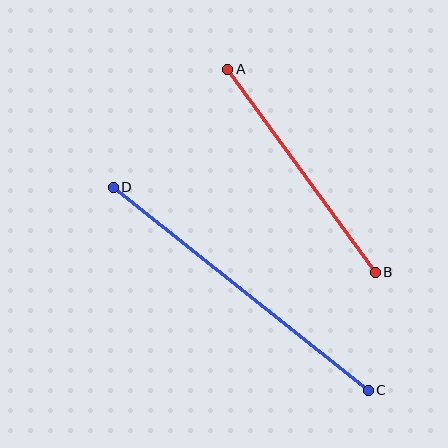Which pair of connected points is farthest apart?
Points C and D are farthest apart.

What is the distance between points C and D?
The distance is approximately 326 pixels.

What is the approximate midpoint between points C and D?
The midpoint is at approximately (241, 289) pixels.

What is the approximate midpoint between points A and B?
The midpoint is at approximately (302, 171) pixels.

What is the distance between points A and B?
The distance is approximately 251 pixels.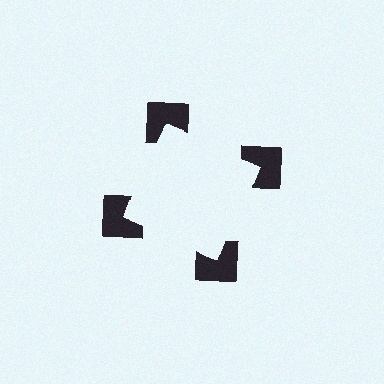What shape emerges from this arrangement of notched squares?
An illusory square — its edges are inferred from the aligned wedge cuts in the notched squares, not physically drawn.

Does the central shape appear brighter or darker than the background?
It typically appears slightly brighter than the background, even though no actual brightness change is drawn.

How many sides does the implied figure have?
4 sides.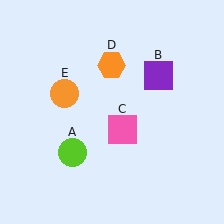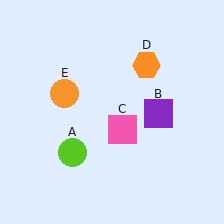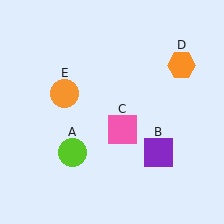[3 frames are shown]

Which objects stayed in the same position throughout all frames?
Lime circle (object A) and pink square (object C) and orange circle (object E) remained stationary.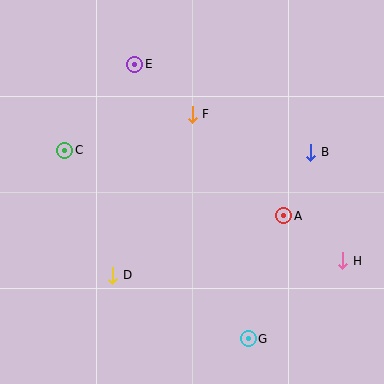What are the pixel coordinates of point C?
Point C is at (65, 150).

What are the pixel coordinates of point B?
Point B is at (311, 152).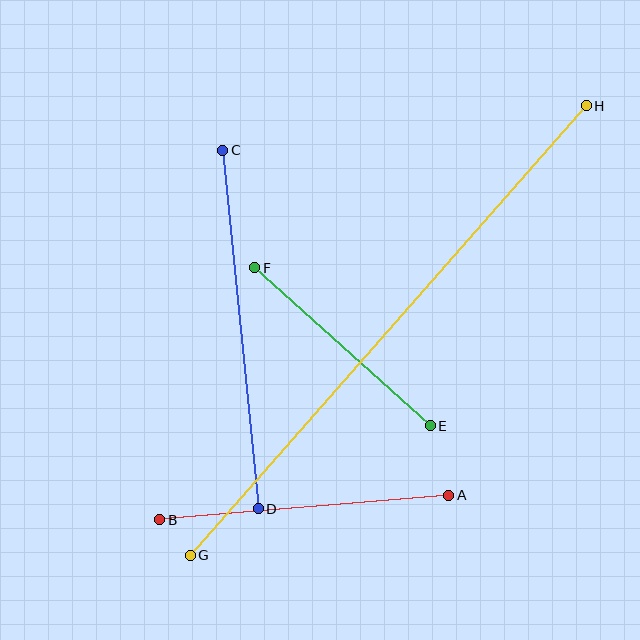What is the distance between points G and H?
The distance is approximately 599 pixels.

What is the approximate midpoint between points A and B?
The midpoint is at approximately (304, 507) pixels.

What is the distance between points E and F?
The distance is approximately 236 pixels.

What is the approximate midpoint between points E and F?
The midpoint is at approximately (343, 347) pixels.